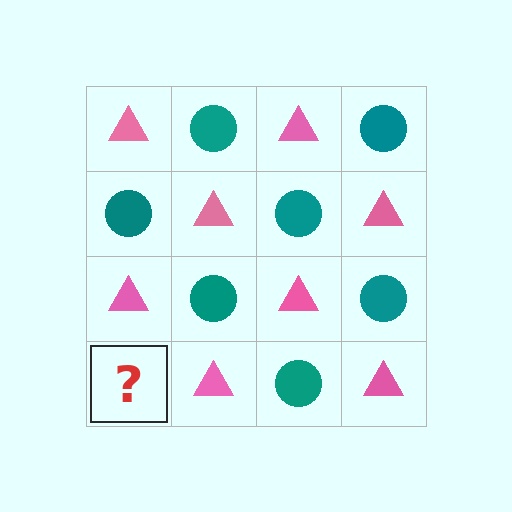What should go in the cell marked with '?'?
The missing cell should contain a teal circle.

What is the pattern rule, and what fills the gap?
The rule is that it alternates pink triangle and teal circle in a checkerboard pattern. The gap should be filled with a teal circle.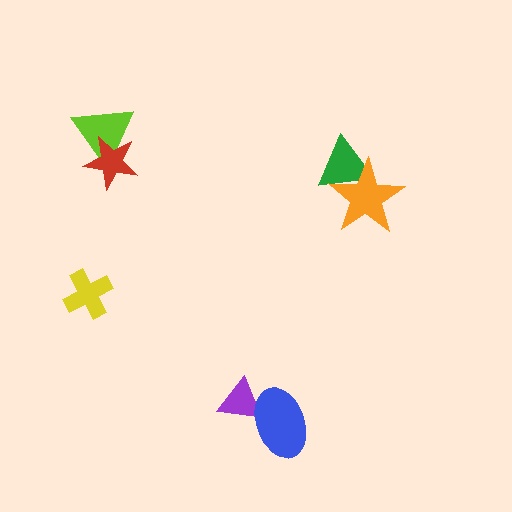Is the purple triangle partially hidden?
Yes, it is partially covered by another shape.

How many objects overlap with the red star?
1 object overlaps with the red star.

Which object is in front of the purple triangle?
The blue ellipse is in front of the purple triangle.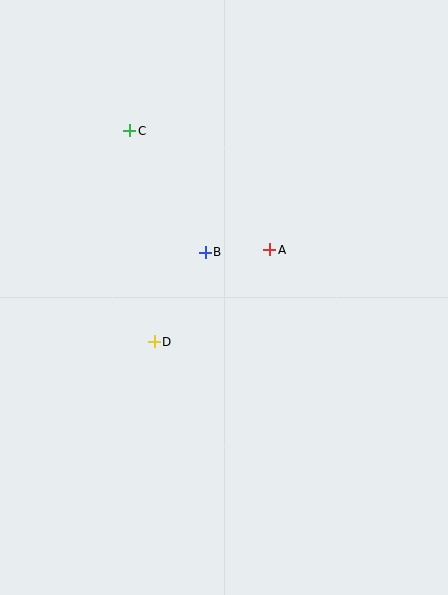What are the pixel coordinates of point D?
Point D is at (154, 342).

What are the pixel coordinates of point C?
Point C is at (130, 131).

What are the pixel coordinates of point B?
Point B is at (205, 252).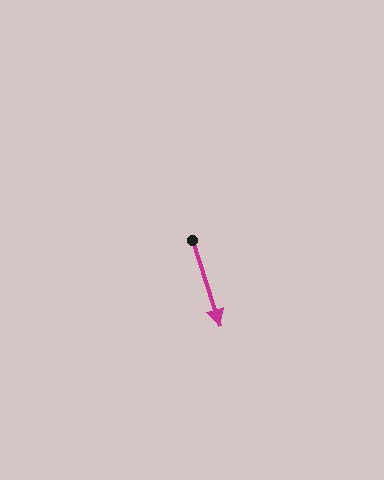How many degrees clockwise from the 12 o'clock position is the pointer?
Approximately 162 degrees.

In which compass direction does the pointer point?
South.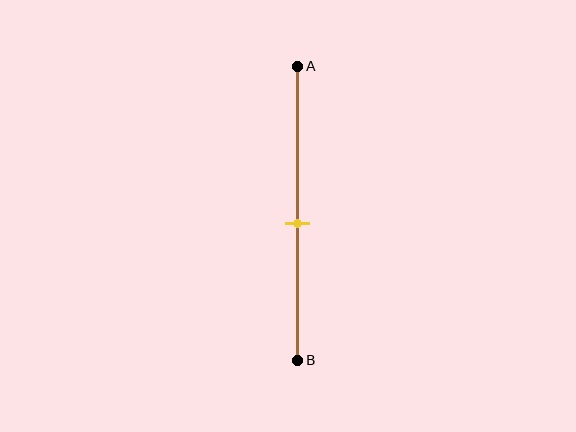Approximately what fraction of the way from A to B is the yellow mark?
The yellow mark is approximately 55% of the way from A to B.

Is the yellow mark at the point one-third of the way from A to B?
No, the mark is at about 55% from A, not at the 33% one-third point.